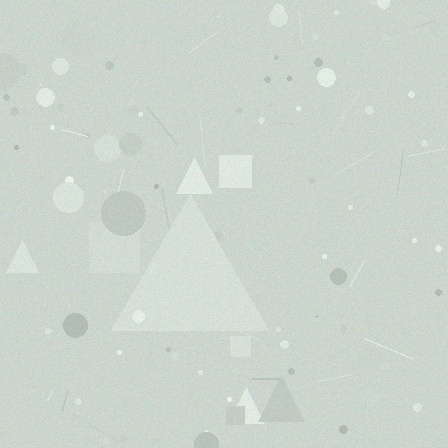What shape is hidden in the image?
A triangle is hidden in the image.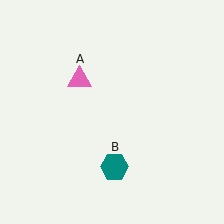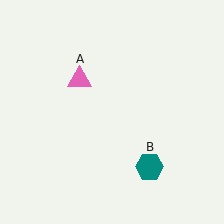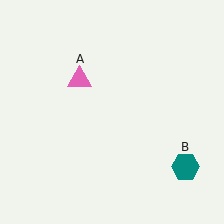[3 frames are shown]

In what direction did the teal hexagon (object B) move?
The teal hexagon (object B) moved right.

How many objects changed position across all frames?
1 object changed position: teal hexagon (object B).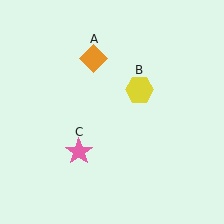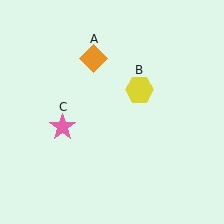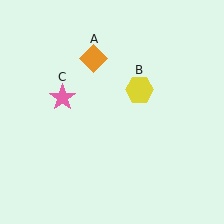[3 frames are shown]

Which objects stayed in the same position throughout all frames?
Orange diamond (object A) and yellow hexagon (object B) remained stationary.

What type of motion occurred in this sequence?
The pink star (object C) rotated clockwise around the center of the scene.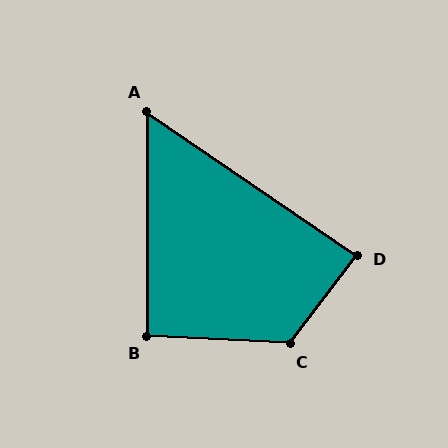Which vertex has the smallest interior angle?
A, at approximately 56 degrees.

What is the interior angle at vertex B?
Approximately 93 degrees (approximately right).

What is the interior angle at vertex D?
Approximately 87 degrees (approximately right).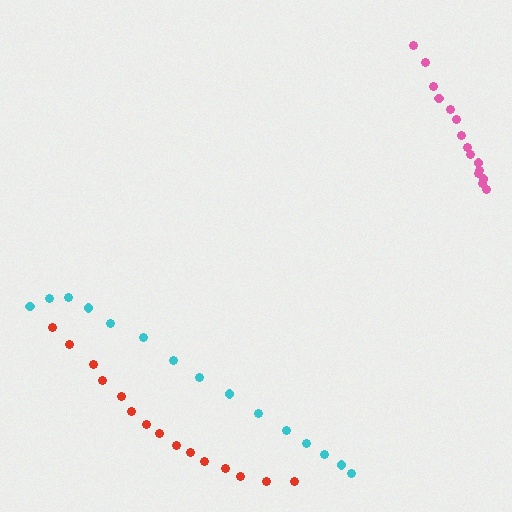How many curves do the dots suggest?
There are 3 distinct paths.